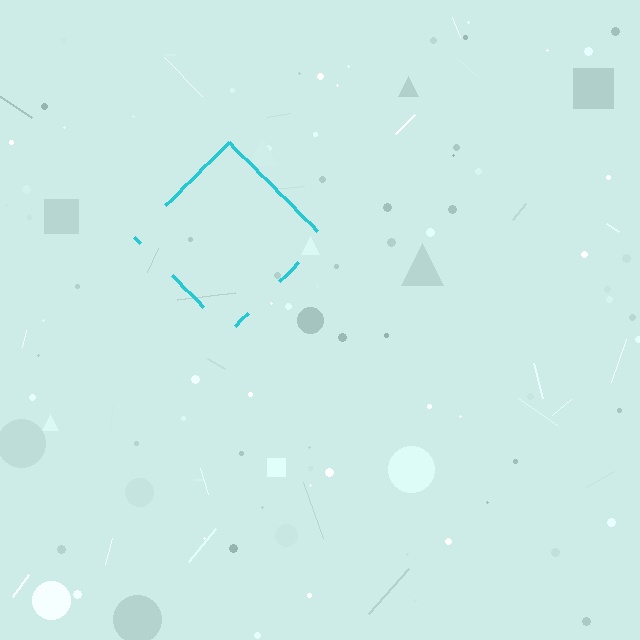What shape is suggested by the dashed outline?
The dashed outline suggests a diamond.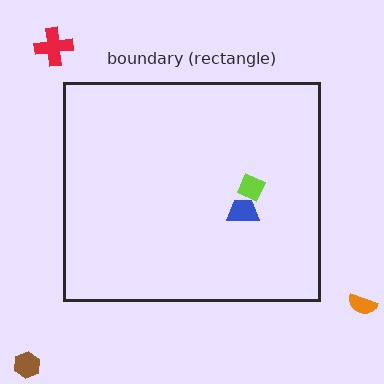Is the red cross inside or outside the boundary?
Outside.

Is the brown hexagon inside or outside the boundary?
Outside.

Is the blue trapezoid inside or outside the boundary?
Inside.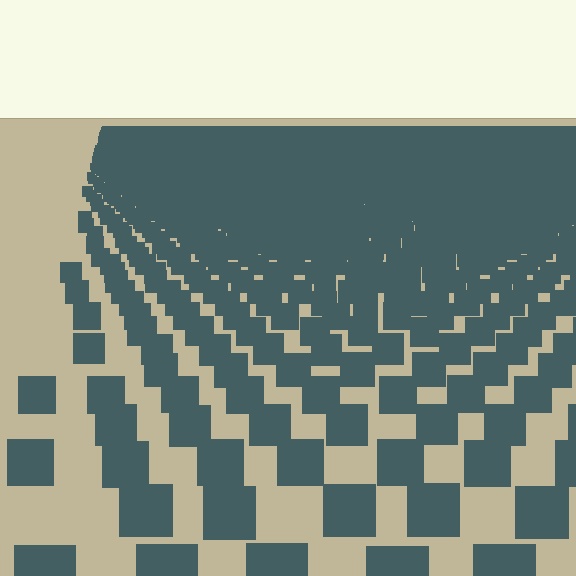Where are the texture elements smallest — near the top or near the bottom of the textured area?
Near the top.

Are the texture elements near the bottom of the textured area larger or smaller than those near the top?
Larger. Near the bottom, elements are closer to the viewer and appear at a bigger on-screen size.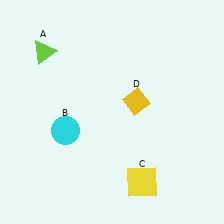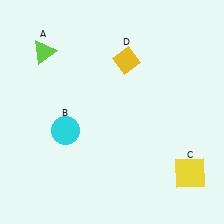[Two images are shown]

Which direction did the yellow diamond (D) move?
The yellow diamond (D) moved up.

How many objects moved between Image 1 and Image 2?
2 objects moved between the two images.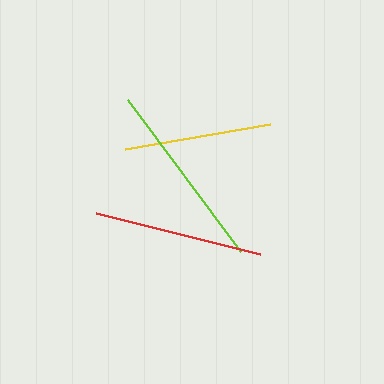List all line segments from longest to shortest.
From longest to shortest: lime, red, yellow.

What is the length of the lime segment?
The lime segment is approximately 189 pixels long.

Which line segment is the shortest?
The yellow line is the shortest at approximately 147 pixels.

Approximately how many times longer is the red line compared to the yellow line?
The red line is approximately 1.1 times the length of the yellow line.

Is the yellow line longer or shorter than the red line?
The red line is longer than the yellow line.